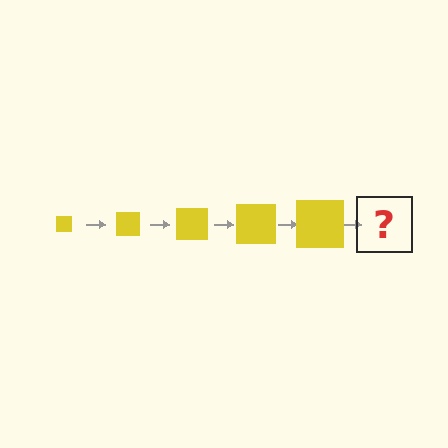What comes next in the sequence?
The next element should be a yellow square, larger than the previous one.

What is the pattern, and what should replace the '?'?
The pattern is that the square gets progressively larger each step. The '?' should be a yellow square, larger than the previous one.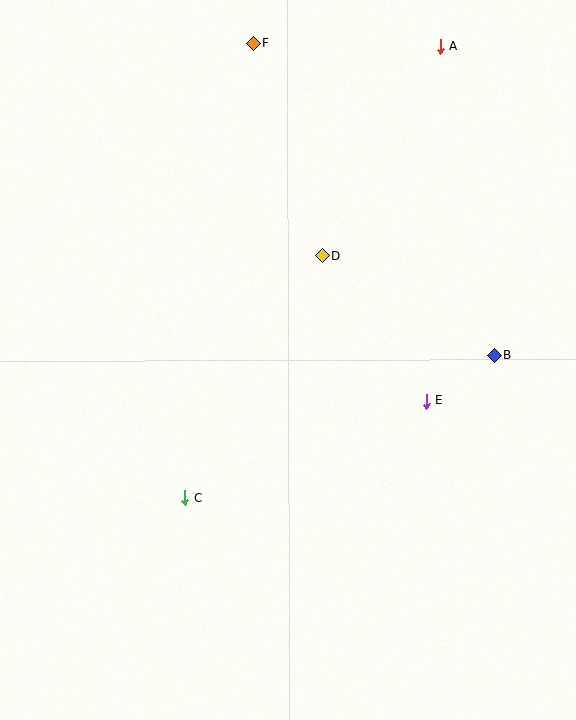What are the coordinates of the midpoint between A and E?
The midpoint between A and E is at (433, 224).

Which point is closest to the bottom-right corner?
Point E is closest to the bottom-right corner.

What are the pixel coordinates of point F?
Point F is at (253, 44).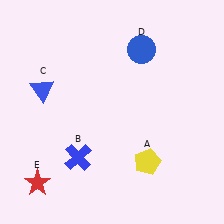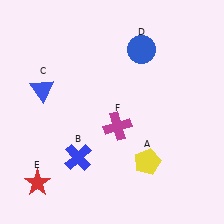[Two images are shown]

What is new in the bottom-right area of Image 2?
A magenta cross (F) was added in the bottom-right area of Image 2.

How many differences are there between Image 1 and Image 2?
There is 1 difference between the two images.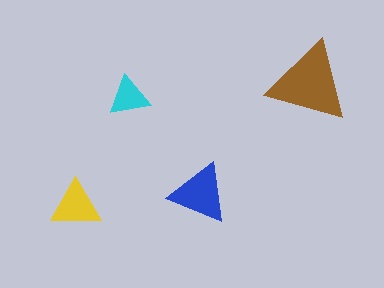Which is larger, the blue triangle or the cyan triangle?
The blue one.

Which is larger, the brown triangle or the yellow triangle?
The brown one.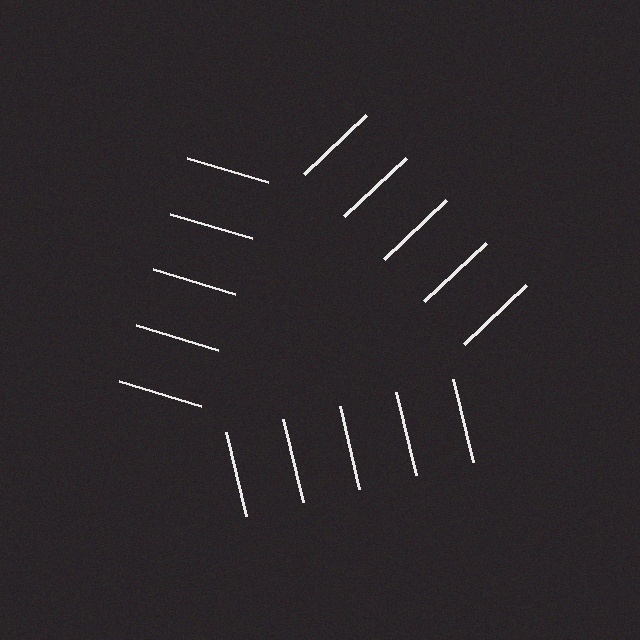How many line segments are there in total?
15 — 5 along each of the 3 edges.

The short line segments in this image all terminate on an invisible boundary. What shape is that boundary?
An illusory triangle — the line segments terminate on its edges but no continuous stroke is drawn.